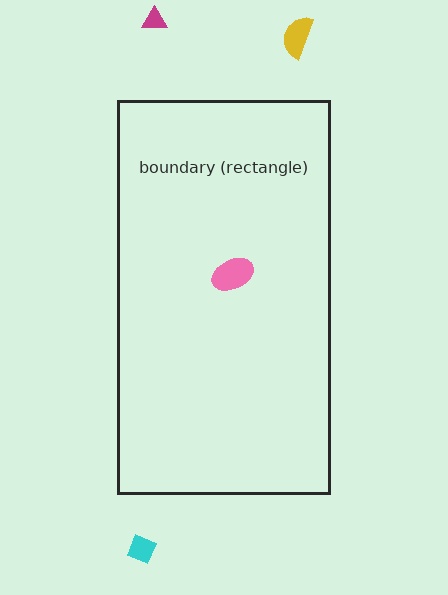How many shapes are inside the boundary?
1 inside, 3 outside.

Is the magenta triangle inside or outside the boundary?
Outside.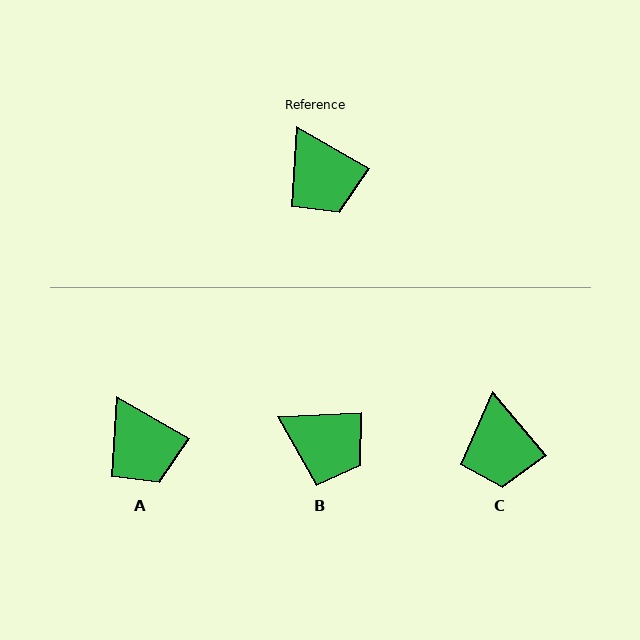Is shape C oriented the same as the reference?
No, it is off by about 21 degrees.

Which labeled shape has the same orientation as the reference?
A.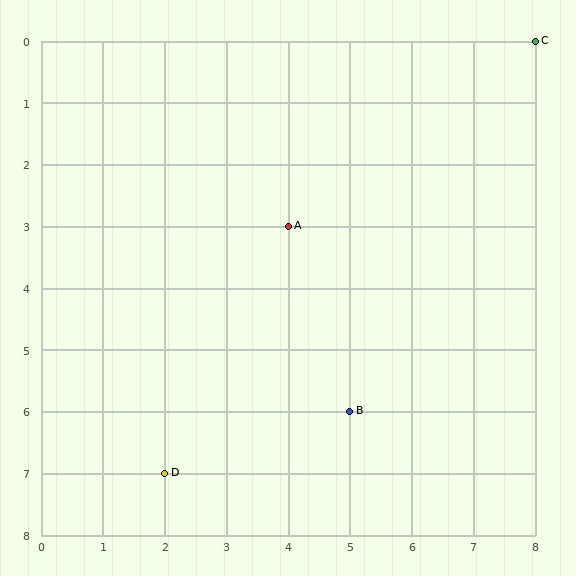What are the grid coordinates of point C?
Point C is at grid coordinates (8, 0).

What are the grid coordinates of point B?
Point B is at grid coordinates (5, 6).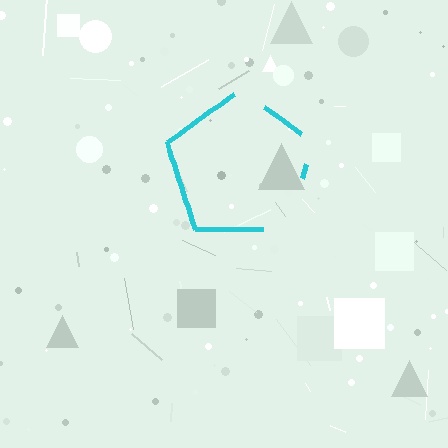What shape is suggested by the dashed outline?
The dashed outline suggests a pentagon.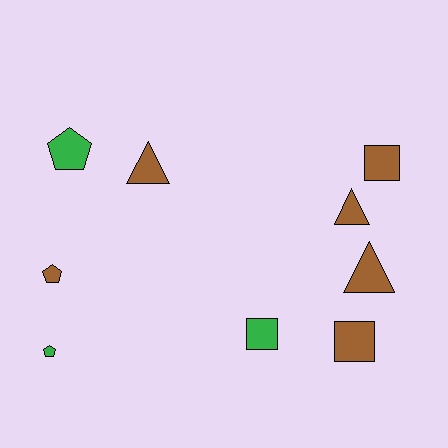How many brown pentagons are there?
There is 1 brown pentagon.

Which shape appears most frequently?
Square, with 3 objects.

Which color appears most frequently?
Brown, with 6 objects.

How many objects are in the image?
There are 9 objects.